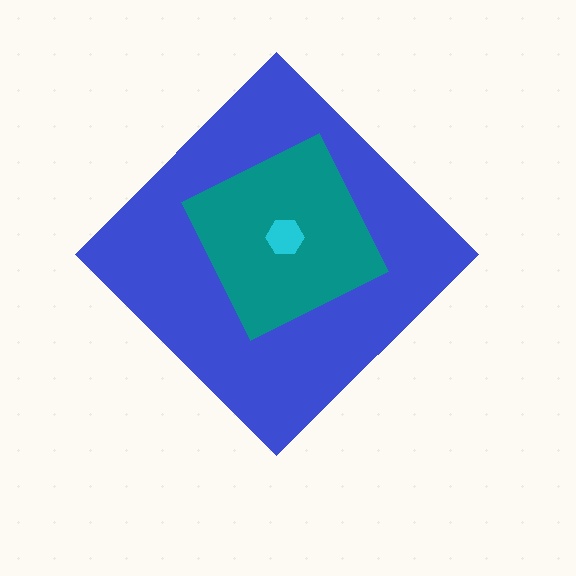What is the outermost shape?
The blue diamond.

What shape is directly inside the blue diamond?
The teal square.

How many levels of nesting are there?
3.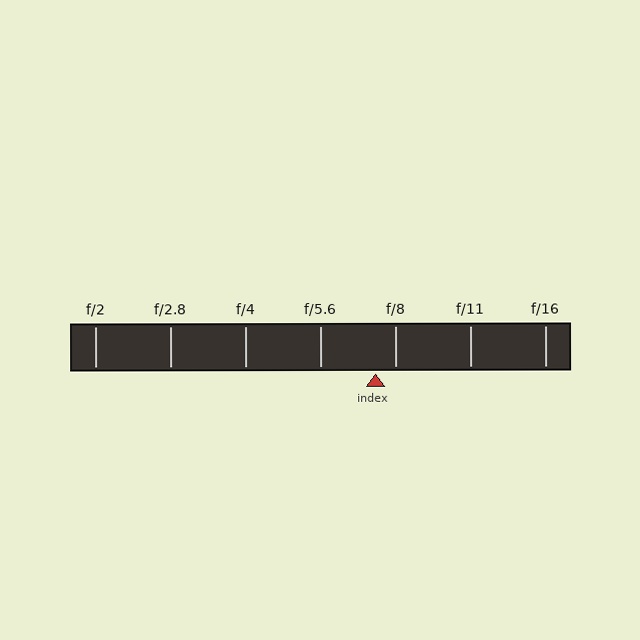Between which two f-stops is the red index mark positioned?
The index mark is between f/5.6 and f/8.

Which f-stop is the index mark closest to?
The index mark is closest to f/8.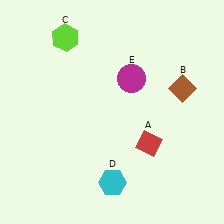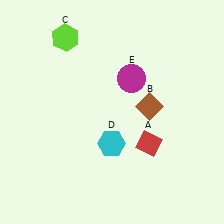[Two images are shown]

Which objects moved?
The objects that moved are: the brown diamond (B), the cyan hexagon (D).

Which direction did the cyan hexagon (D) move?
The cyan hexagon (D) moved up.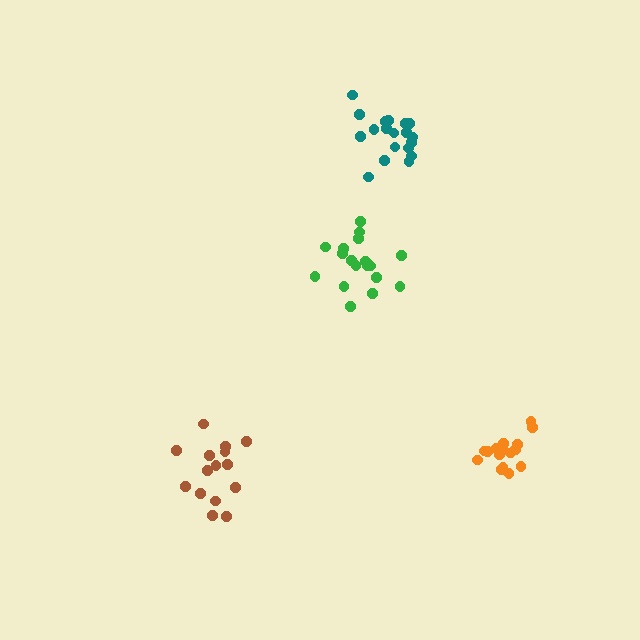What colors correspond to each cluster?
The clusters are colored: green, teal, orange, brown.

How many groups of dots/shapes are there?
There are 4 groups.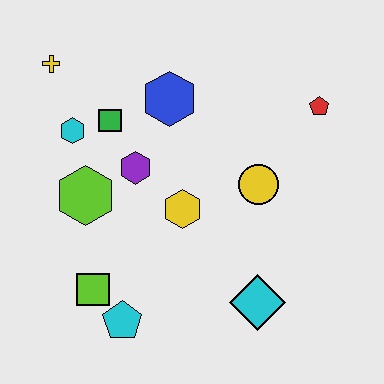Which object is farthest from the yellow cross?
The cyan diamond is farthest from the yellow cross.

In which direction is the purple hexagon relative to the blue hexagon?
The purple hexagon is below the blue hexagon.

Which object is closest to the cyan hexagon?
The green square is closest to the cyan hexagon.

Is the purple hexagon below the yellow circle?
No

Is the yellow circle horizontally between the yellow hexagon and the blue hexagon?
No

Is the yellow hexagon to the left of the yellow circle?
Yes